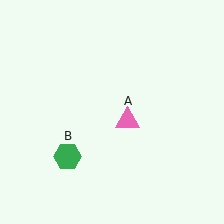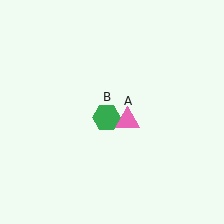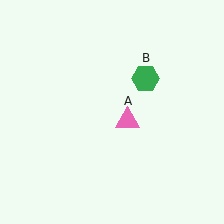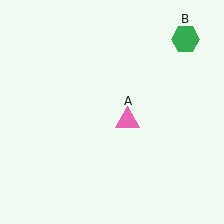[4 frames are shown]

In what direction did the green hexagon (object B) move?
The green hexagon (object B) moved up and to the right.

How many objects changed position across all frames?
1 object changed position: green hexagon (object B).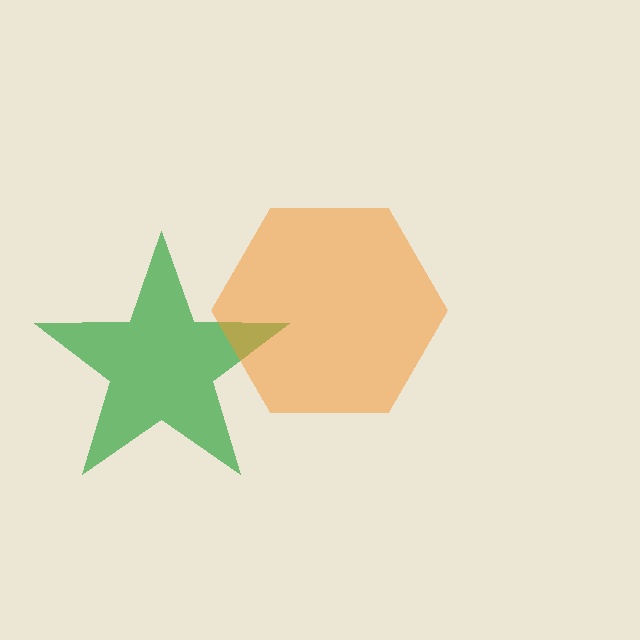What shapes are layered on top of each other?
The layered shapes are: a green star, an orange hexagon.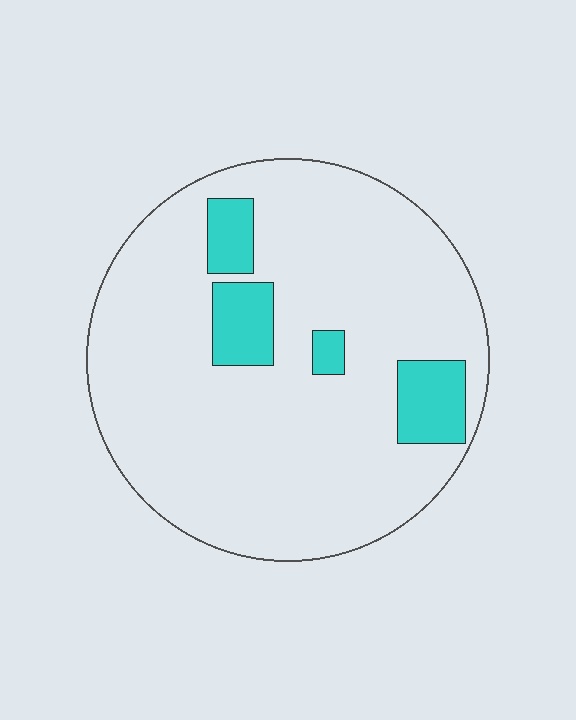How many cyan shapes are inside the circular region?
4.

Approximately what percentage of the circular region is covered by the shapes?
Approximately 15%.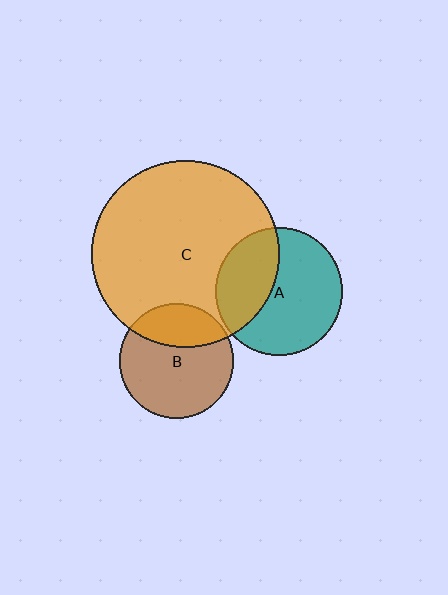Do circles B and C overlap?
Yes.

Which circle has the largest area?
Circle C (orange).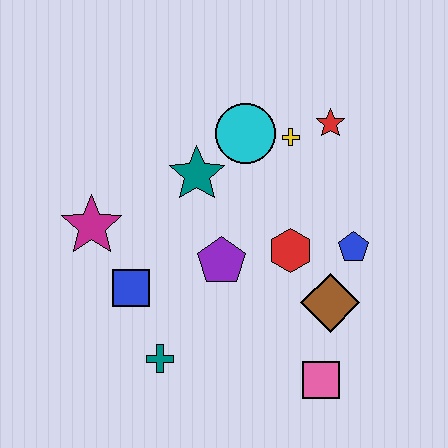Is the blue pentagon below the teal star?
Yes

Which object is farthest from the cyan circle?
The pink square is farthest from the cyan circle.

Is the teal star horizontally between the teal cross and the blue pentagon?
Yes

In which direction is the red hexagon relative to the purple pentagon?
The red hexagon is to the right of the purple pentagon.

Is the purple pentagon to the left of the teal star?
No